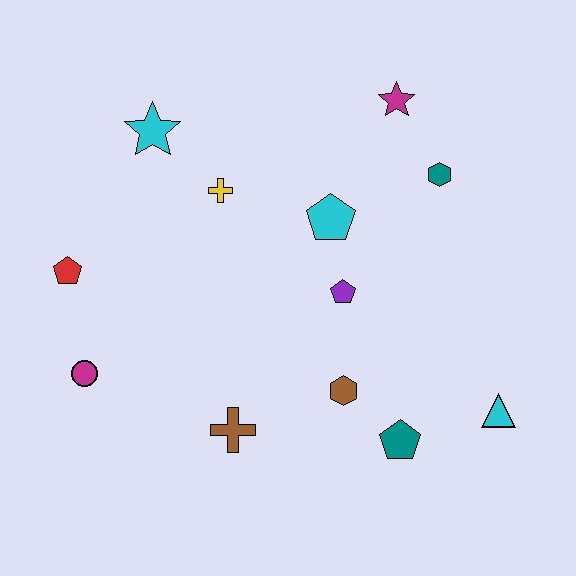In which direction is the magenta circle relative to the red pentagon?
The magenta circle is below the red pentagon.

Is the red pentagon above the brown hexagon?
Yes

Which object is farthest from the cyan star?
The cyan triangle is farthest from the cyan star.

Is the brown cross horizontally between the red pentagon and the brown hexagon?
Yes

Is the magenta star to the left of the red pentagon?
No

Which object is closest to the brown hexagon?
The teal pentagon is closest to the brown hexagon.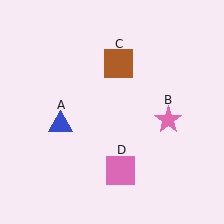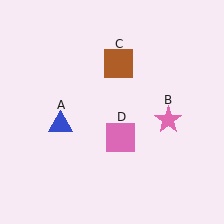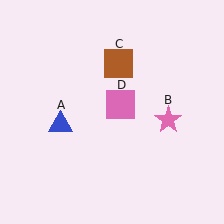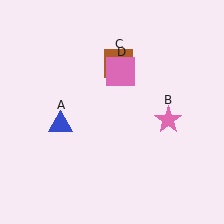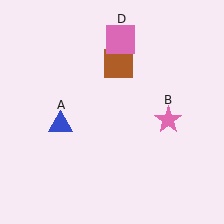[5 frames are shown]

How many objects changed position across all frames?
1 object changed position: pink square (object D).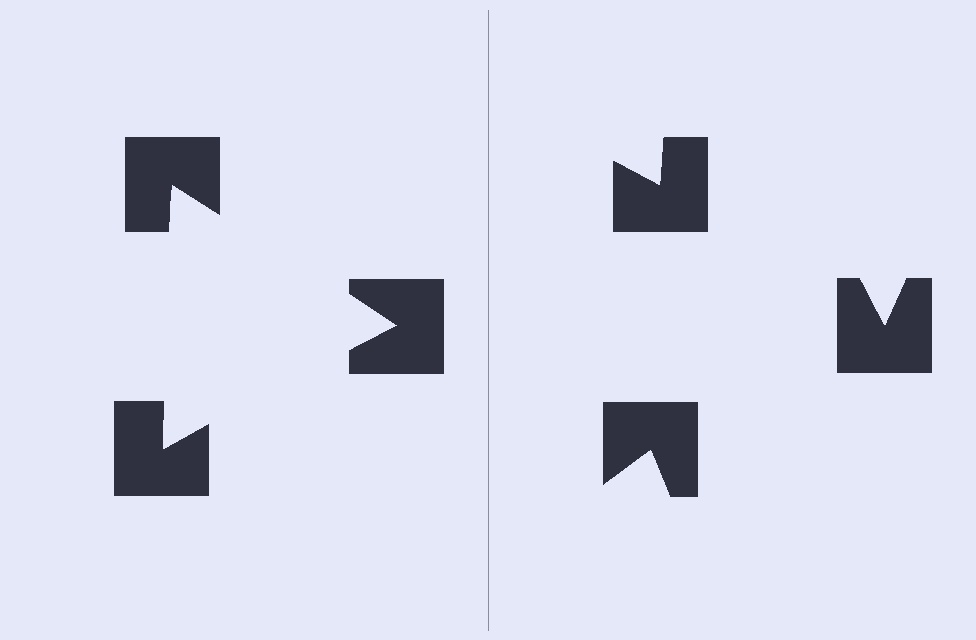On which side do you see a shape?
An illusory triangle appears on the left side. On the right side the wedge cuts are rotated, so no coherent shape forms.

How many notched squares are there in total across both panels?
6 — 3 on each side.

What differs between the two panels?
The notched squares are positioned identically on both sides; only the wedge orientations differ. On the left they align to a triangle; on the right they are misaligned.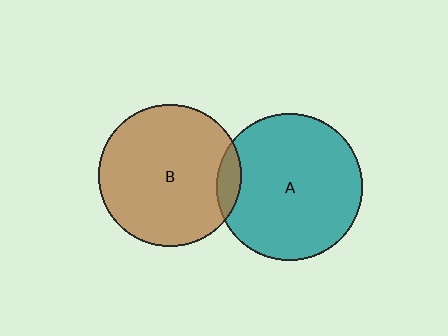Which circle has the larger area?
Circle A (teal).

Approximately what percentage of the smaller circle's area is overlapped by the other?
Approximately 10%.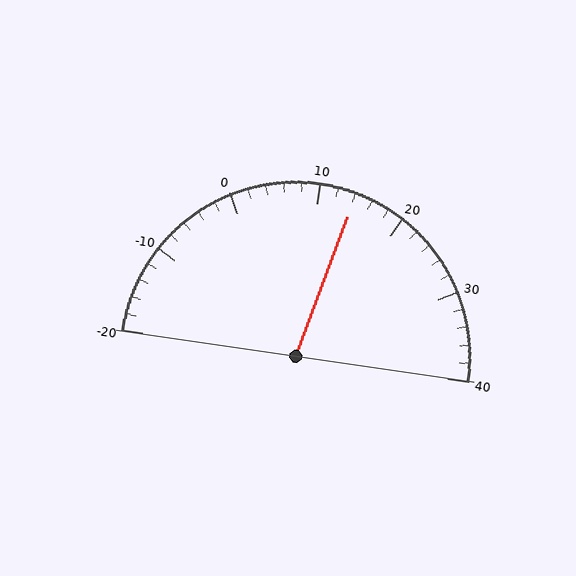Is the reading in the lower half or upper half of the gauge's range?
The reading is in the upper half of the range (-20 to 40).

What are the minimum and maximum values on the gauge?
The gauge ranges from -20 to 40.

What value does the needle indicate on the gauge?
The needle indicates approximately 14.